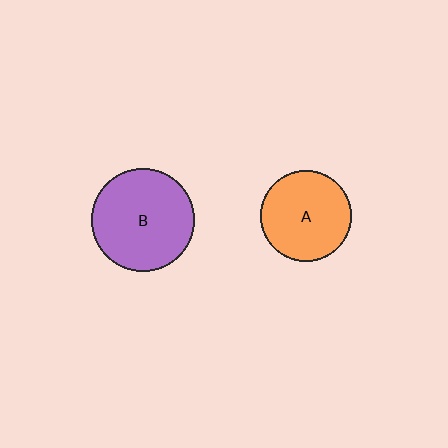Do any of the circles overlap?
No, none of the circles overlap.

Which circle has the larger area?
Circle B (purple).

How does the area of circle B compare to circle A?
Approximately 1.3 times.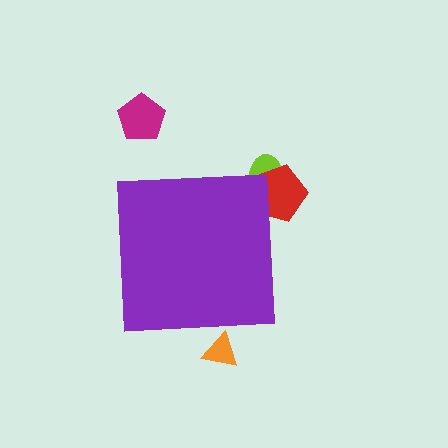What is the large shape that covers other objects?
A purple square.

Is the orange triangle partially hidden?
Yes, the orange triangle is partially hidden behind the purple square.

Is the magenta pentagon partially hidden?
No, the magenta pentagon is fully visible.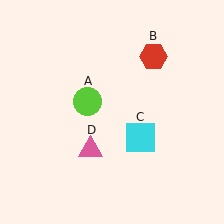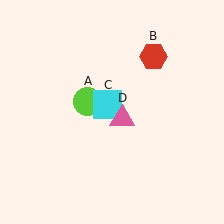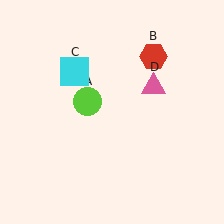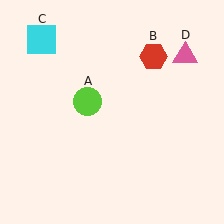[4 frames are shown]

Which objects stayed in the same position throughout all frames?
Lime circle (object A) and red hexagon (object B) remained stationary.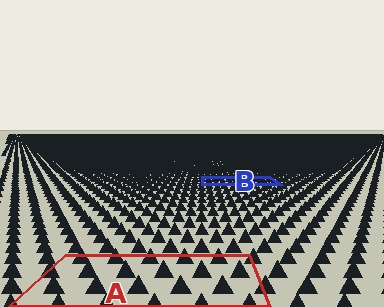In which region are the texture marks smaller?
The texture marks are smaller in region B, because it is farther away.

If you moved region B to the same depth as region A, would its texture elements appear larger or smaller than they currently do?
They would appear larger. At a closer depth, the same texture elements are projected at a bigger on-screen size.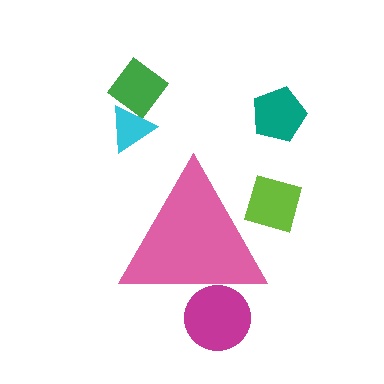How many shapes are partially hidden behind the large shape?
2 shapes are partially hidden.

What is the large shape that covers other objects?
A pink triangle.